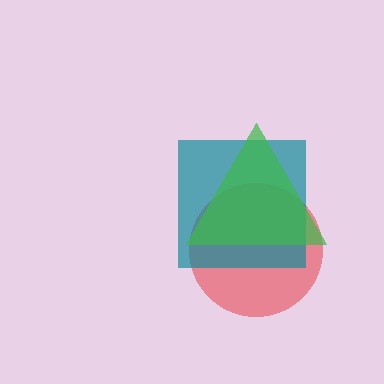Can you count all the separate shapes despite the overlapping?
Yes, there are 3 separate shapes.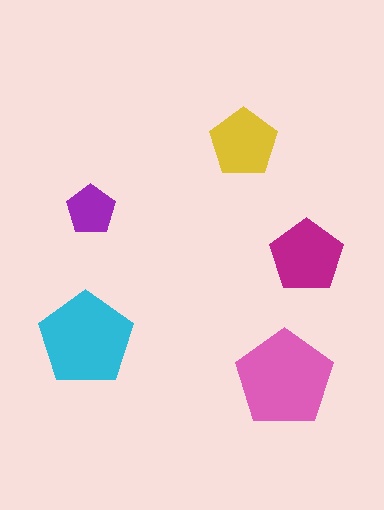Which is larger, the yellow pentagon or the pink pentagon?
The pink one.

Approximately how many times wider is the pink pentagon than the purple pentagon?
About 2 times wider.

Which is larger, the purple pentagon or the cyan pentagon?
The cyan one.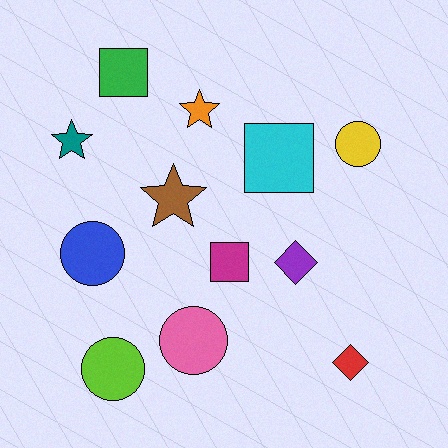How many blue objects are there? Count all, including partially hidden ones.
There is 1 blue object.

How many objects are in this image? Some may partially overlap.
There are 12 objects.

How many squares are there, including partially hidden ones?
There are 3 squares.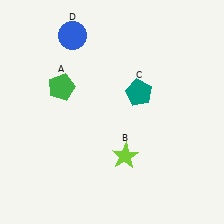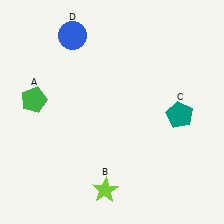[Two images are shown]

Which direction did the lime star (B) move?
The lime star (B) moved down.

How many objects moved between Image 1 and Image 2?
3 objects moved between the two images.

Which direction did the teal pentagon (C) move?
The teal pentagon (C) moved right.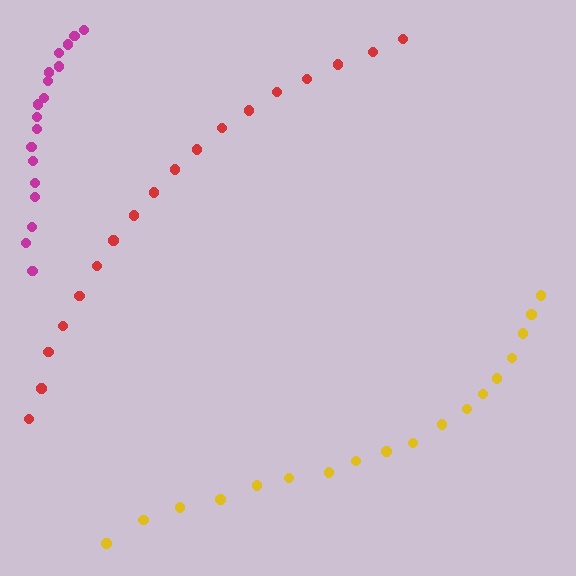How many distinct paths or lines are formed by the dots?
There are 3 distinct paths.